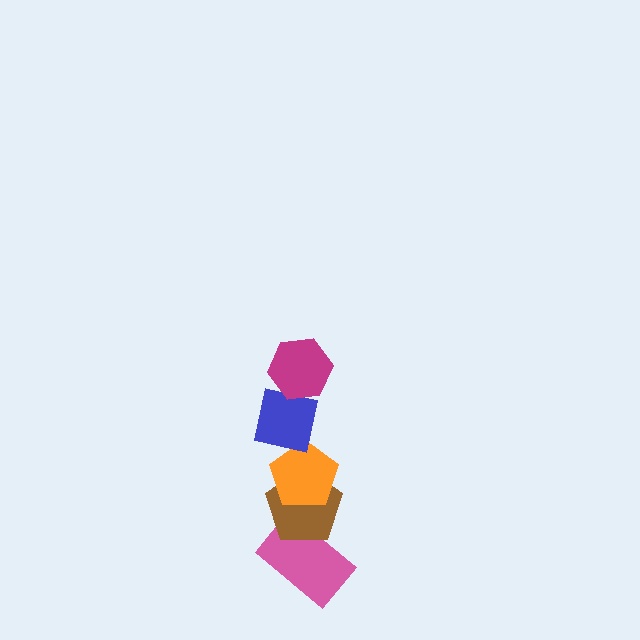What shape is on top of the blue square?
The magenta hexagon is on top of the blue square.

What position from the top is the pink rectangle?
The pink rectangle is 5th from the top.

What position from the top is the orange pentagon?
The orange pentagon is 3rd from the top.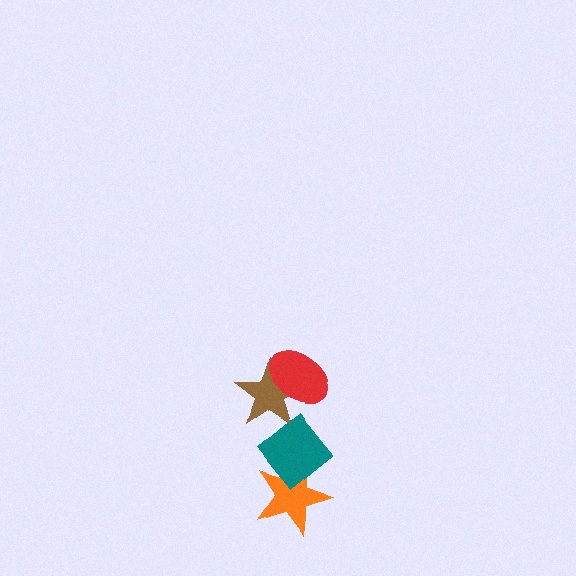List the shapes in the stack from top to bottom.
From top to bottom: the red ellipse, the brown star, the teal diamond, the orange star.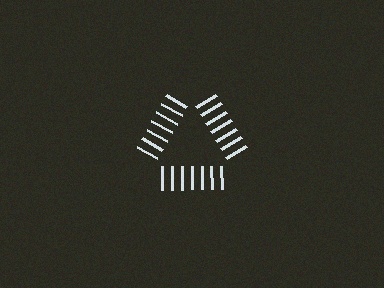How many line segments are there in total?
21 — 7 along each of the 3 edges.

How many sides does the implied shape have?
3 sides — the line-ends trace a triangle.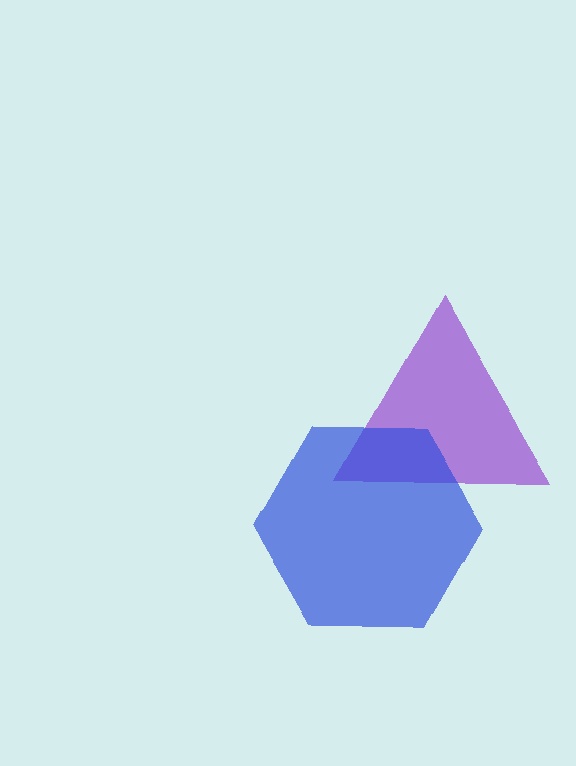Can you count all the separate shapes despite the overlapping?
Yes, there are 2 separate shapes.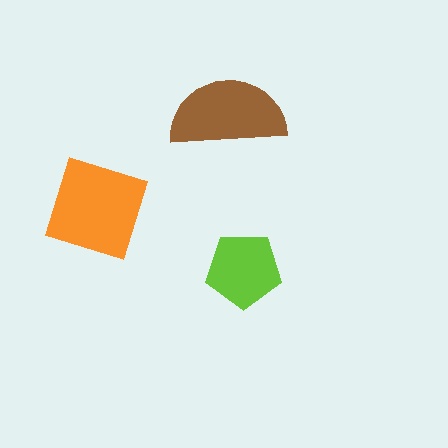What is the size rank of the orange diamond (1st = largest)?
1st.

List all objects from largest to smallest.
The orange diamond, the brown semicircle, the lime pentagon.